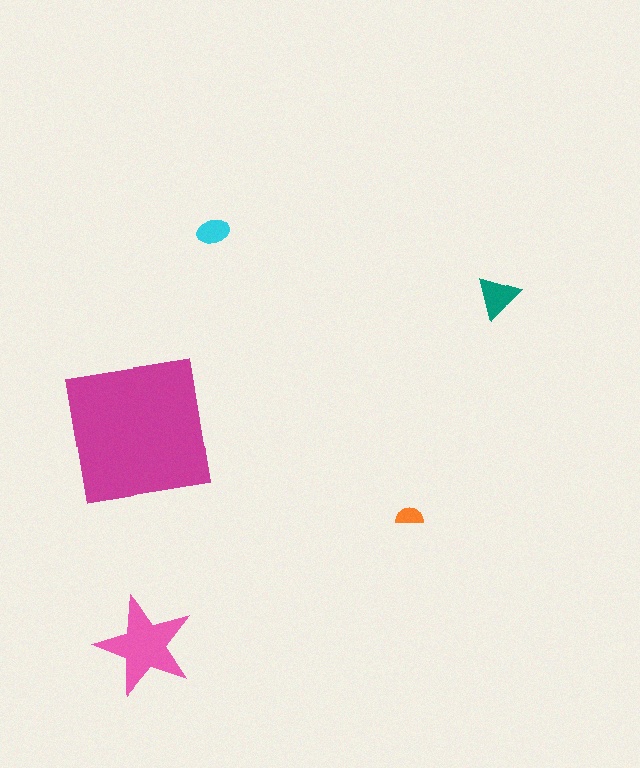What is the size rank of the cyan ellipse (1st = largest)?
4th.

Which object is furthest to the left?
The magenta square is leftmost.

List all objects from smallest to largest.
The orange semicircle, the cyan ellipse, the teal triangle, the pink star, the magenta square.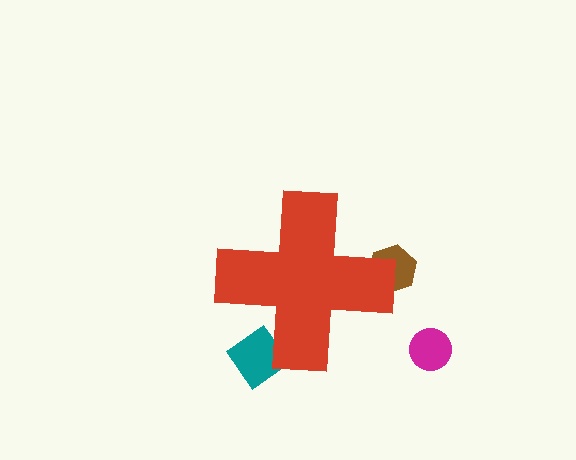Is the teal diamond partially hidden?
Yes, the teal diamond is partially hidden behind the red cross.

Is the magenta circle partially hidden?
No, the magenta circle is fully visible.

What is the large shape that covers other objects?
A red cross.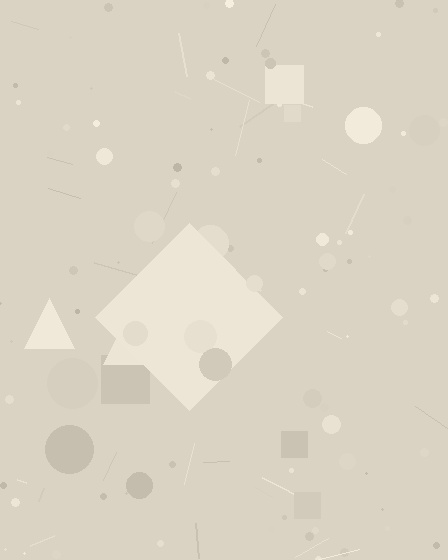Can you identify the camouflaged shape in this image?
The camouflaged shape is a diamond.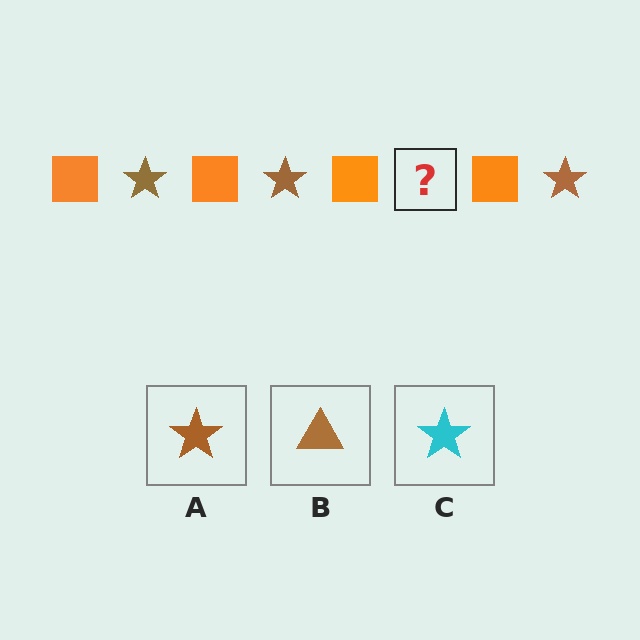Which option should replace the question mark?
Option A.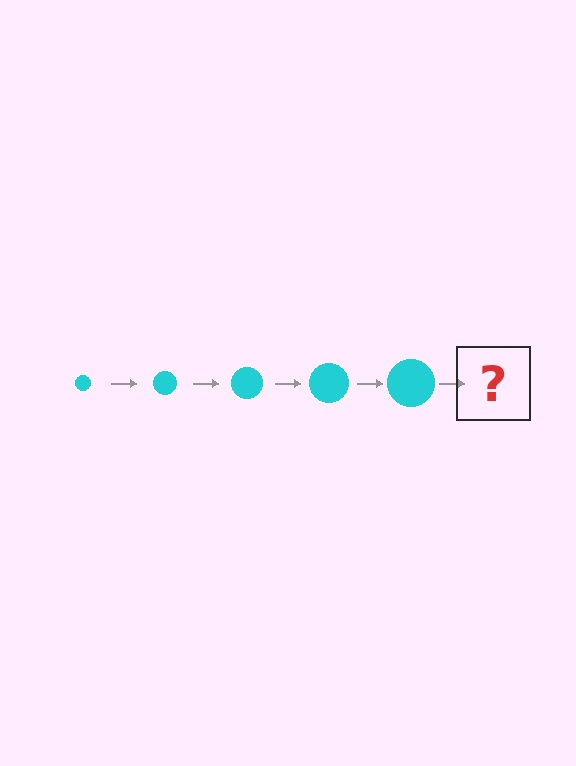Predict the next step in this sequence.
The next step is a cyan circle, larger than the previous one.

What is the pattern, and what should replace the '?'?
The pattern is that the circle gets progressively larger each step. The '?' should be a cyan circle, larger than the previous one.